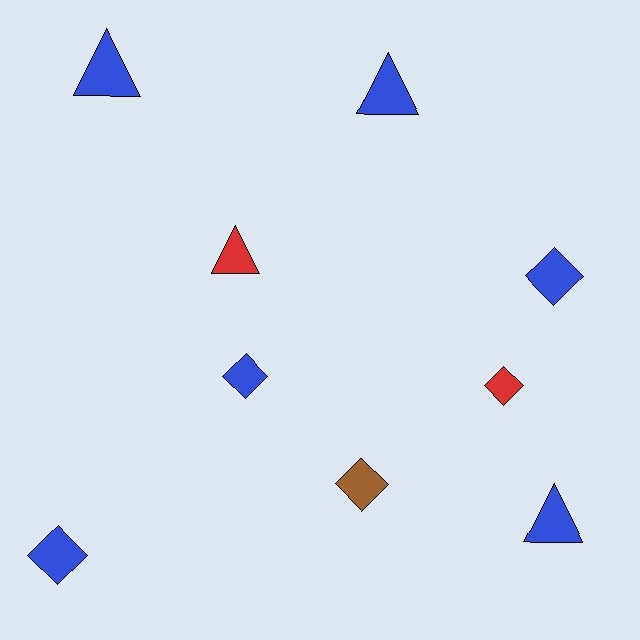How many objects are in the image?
There are 9 objects.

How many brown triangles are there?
There are no brown triangles.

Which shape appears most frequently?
Diamond, with 5 objects.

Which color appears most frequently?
Blue, with 6 objects.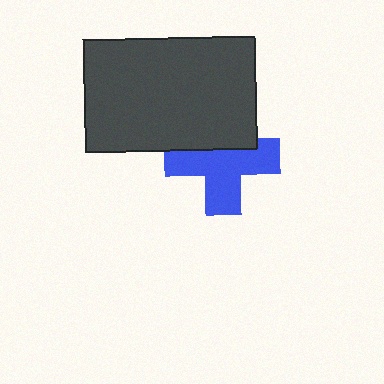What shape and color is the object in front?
The object in front is a dark gray rectangle.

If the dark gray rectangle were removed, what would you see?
You would see the complete blue cross.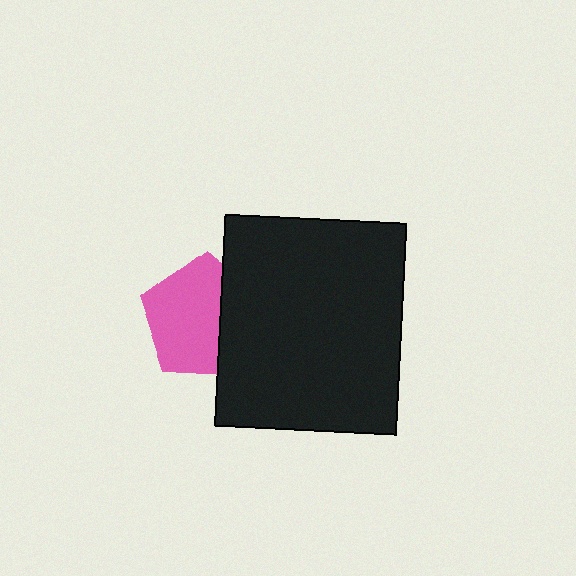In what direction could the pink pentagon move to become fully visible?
The pink pentagon could move left. That would shift it out from behind the black rectangle entirely.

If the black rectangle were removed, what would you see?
You would see the complete pink pentagon.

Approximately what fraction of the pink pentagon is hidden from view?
Roughly 33% of the pink pentagon is hidden behind the black rectangle.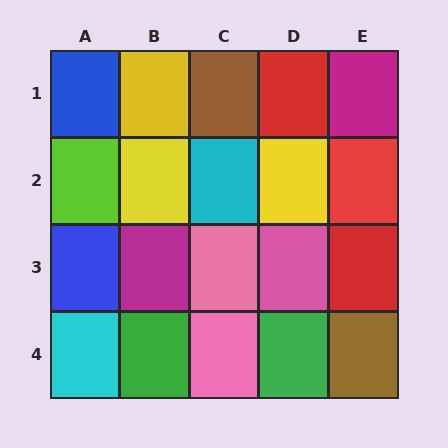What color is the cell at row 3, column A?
Blue.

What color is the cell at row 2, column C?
Cyan.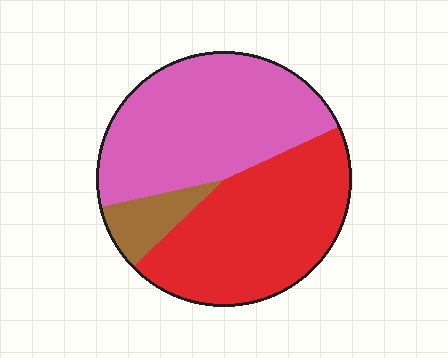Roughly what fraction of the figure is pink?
Pink takes up about one half (1/2) of the figure.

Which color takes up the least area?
Brown, at roughly 10%.